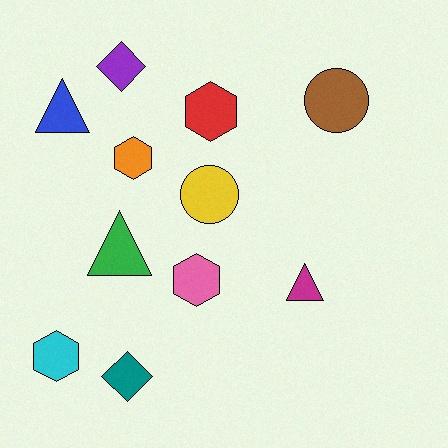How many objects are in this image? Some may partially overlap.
There are 11 objects.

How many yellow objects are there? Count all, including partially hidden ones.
There is 1 yellow object.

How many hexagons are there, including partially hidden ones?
There are 4 hexagons.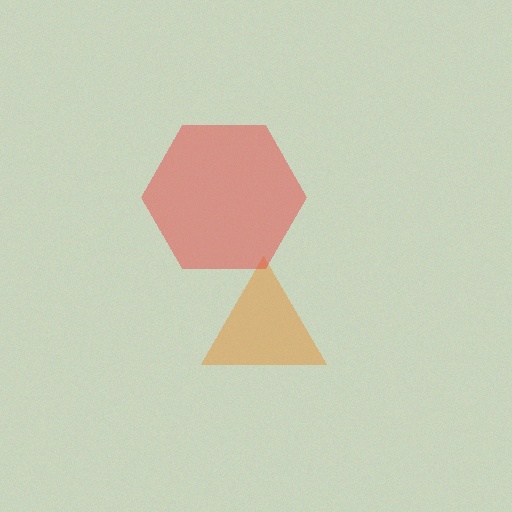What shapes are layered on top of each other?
The layered shapes are: an orange triangle, a red hexagon.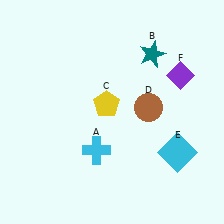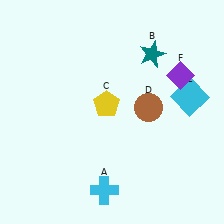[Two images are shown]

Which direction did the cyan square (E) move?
The cyan square (E) moved up.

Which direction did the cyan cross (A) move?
The cyan cross (A) moved down.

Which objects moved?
The objects that moved are: the cyan cross (A), the cyan square (E).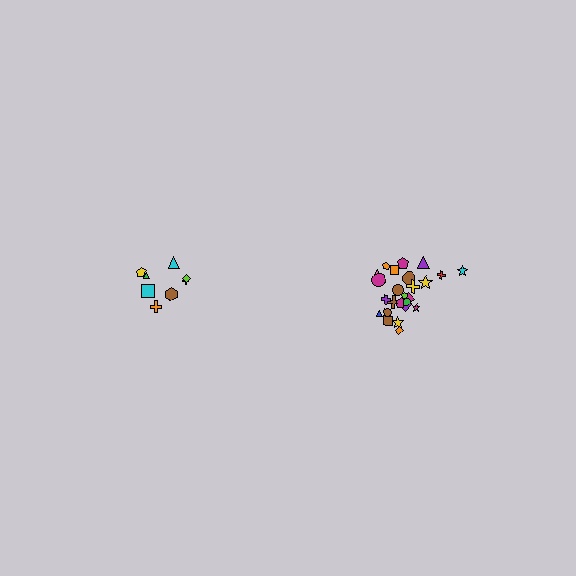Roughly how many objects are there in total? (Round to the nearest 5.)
Roughly 35 objects in total.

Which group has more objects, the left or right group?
The right group.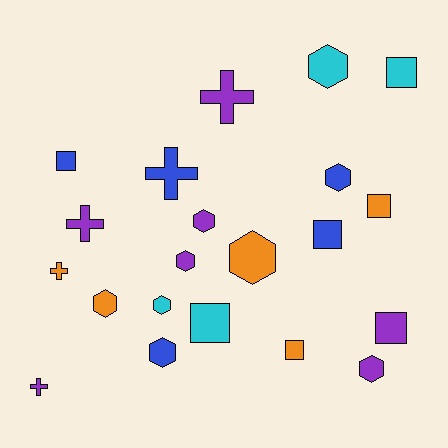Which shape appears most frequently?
Hexagon, with 9 objects.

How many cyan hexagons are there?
There are 2 cyan hexagons.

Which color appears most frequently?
Purple, with 7 objects.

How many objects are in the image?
There are 21 objects.